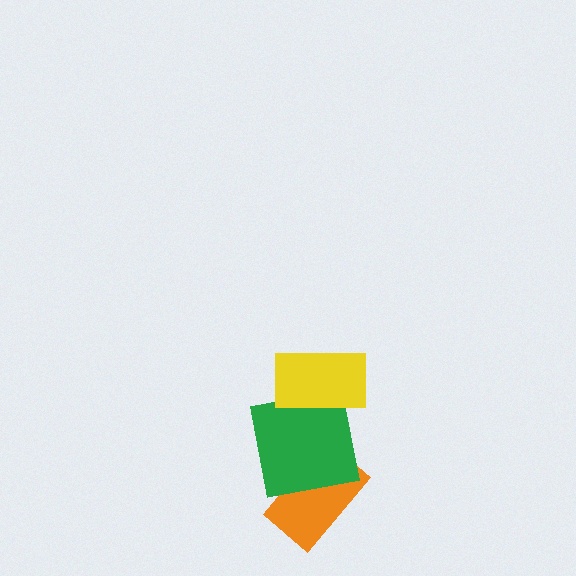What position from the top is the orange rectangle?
The orange rectangle is 3rd from the top.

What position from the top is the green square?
The green square is 2nd from the top.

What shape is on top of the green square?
The yellow rectangle is on top of the green square.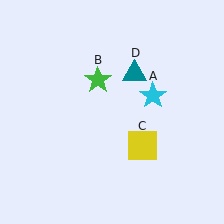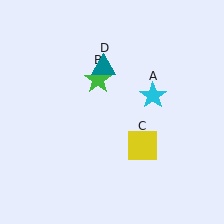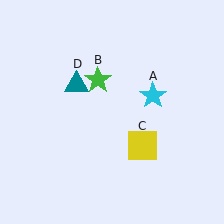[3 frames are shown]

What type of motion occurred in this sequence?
The teal triangle (object D) rotated counterclockwise around the center of the scene.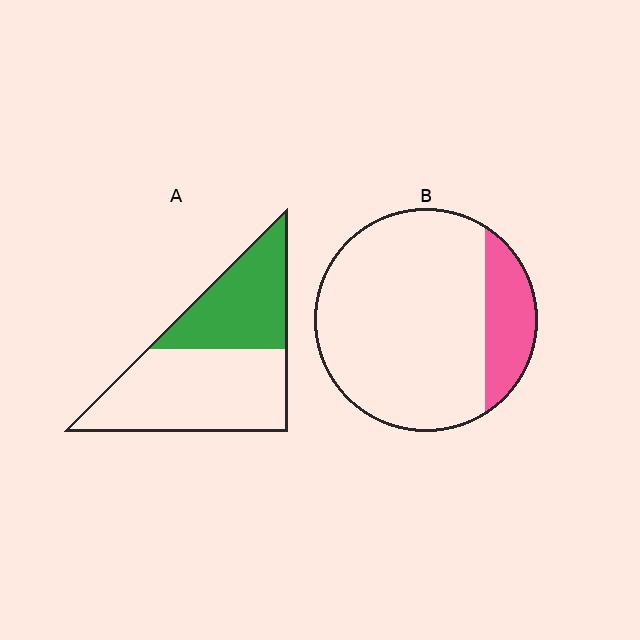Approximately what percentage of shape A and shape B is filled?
A is approximately 40% and B is approximately 20%.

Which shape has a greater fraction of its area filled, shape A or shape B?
Shape A.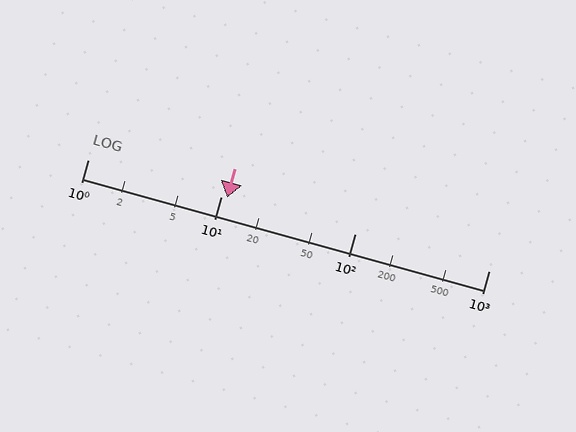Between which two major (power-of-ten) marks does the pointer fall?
The pointer is between 10 and 100.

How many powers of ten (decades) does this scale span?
The scale spans 3 decades, from 1 to 1000.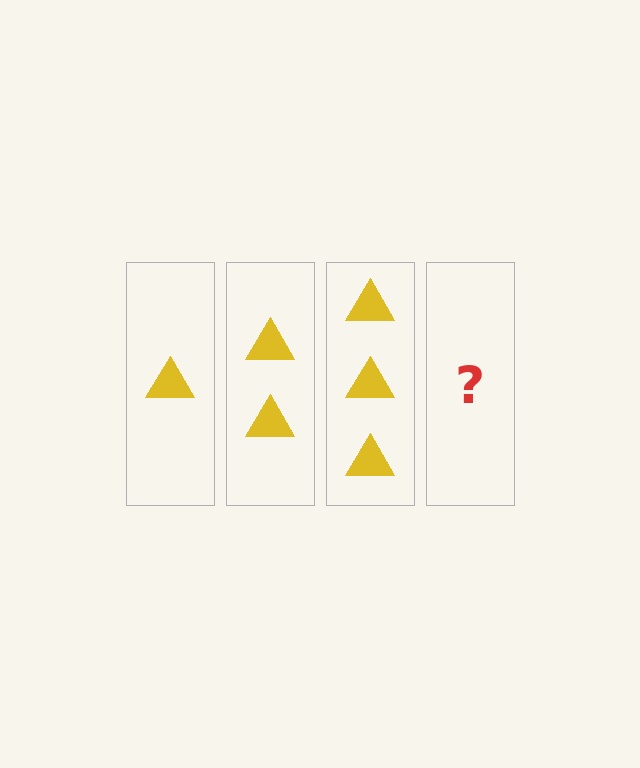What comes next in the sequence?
The next element should be 4 triangles.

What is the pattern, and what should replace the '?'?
The pattern is that each step adds one more triangle. The '?' should be 4 triangles.